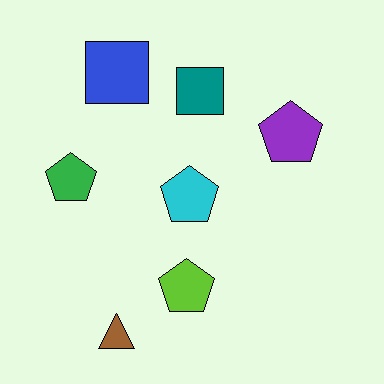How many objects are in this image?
There are 7 objects.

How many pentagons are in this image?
There are 4 pentagons.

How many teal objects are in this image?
There is 1 teal object.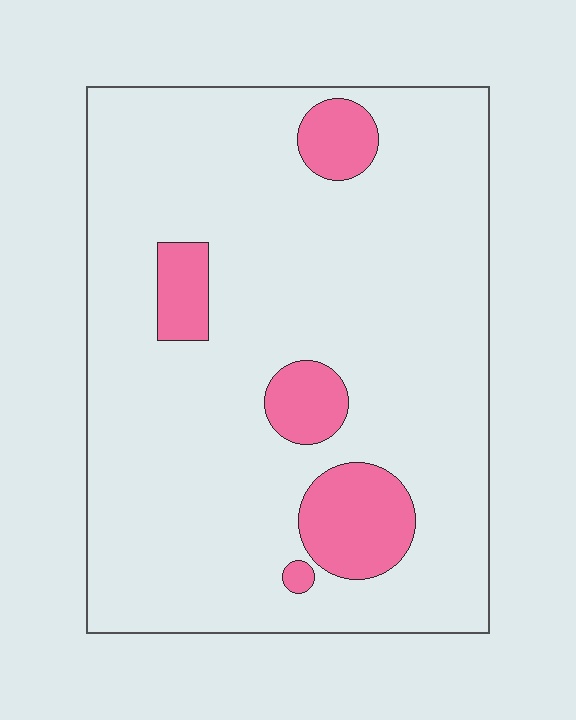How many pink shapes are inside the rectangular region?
5.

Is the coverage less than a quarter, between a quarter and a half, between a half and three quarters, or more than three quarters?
Less than a quarter.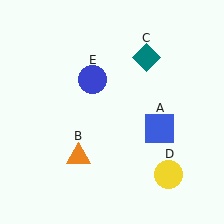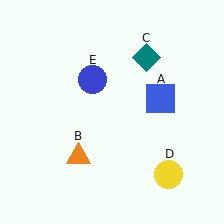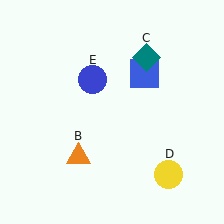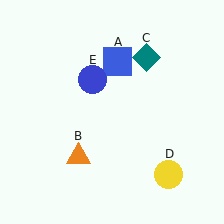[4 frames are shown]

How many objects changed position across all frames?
1 object changed position: blue square (object A).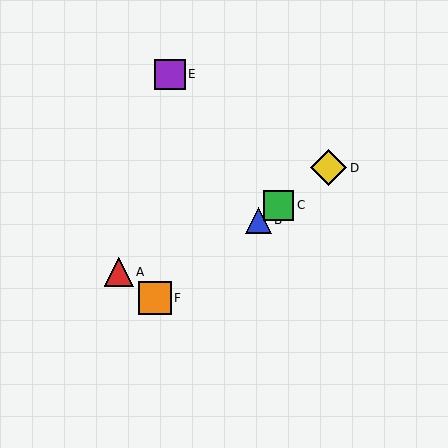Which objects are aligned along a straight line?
Objects B, C, D, F are aligned along a straight line.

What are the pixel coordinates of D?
Object D is at (329, 168).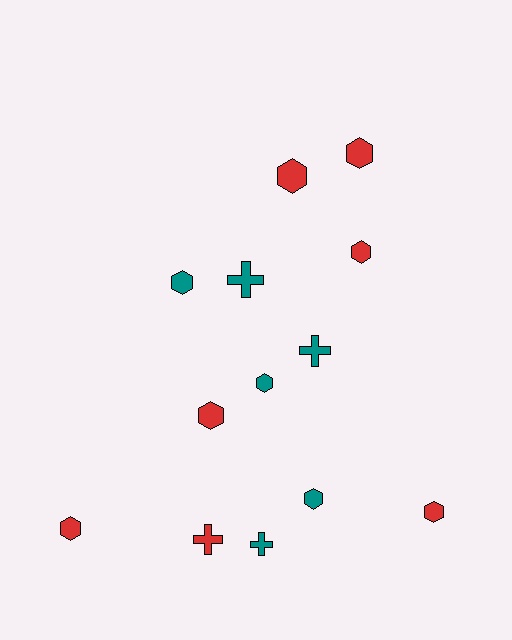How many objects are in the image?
There are 13 objects.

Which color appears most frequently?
Red, with 7 objects.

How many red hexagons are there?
There are 6 red hexagons.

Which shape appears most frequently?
Hexagon, with 9 objects.